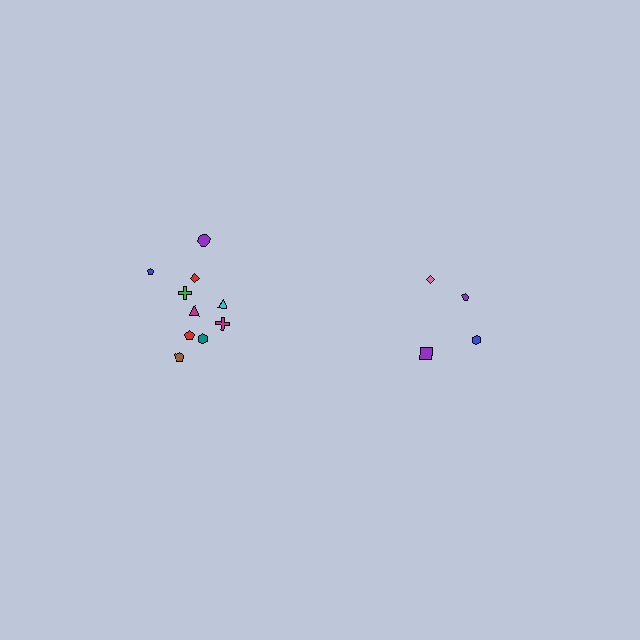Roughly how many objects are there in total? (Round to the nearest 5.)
Roughly 15 objects in total.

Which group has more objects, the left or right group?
The left group.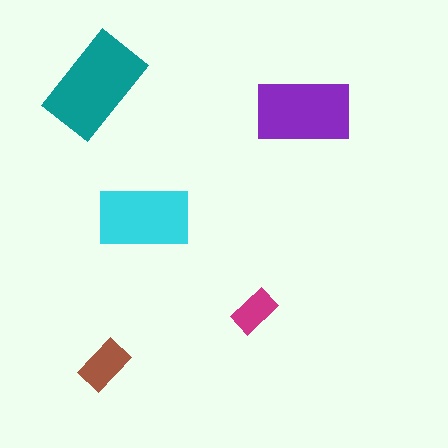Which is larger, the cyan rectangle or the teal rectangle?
The teal one.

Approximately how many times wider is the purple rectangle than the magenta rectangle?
About 2 times wider.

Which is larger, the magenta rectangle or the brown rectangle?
The brown one.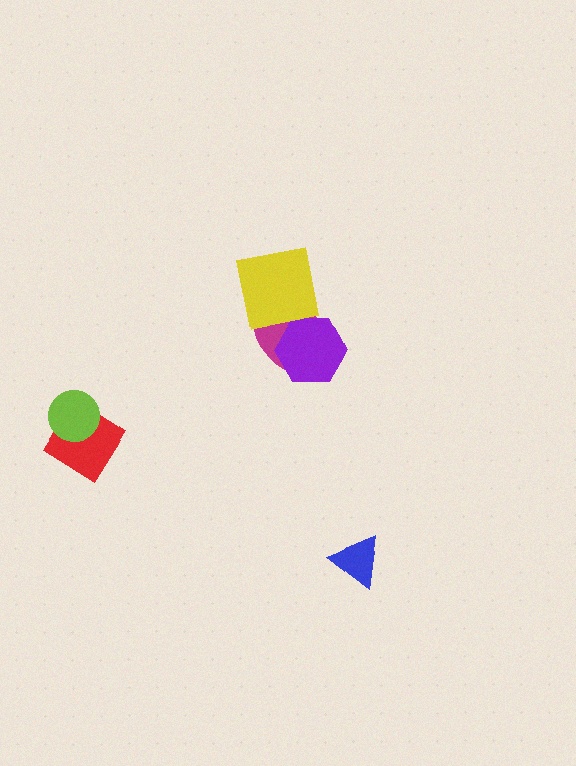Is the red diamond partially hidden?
Yes, it is partially covered by another shape.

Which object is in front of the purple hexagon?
The yellow square is in front of the purple hexagon.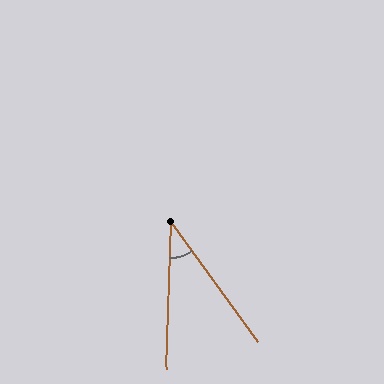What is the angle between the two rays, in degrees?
Approximately 38 degrees.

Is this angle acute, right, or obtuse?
It is acute.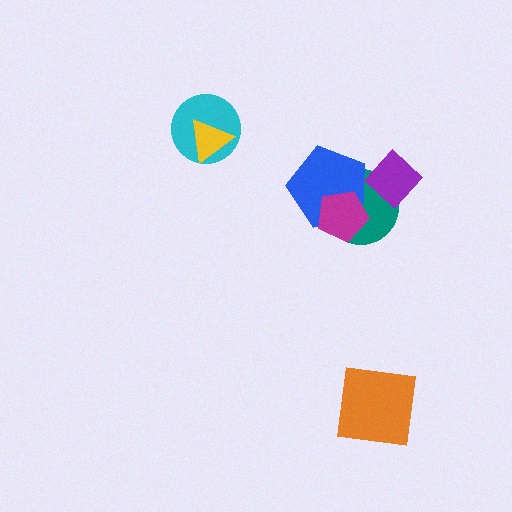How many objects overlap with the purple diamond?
2 objects overlap with the purple diamond.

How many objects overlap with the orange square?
0 objects overlap with the orange square.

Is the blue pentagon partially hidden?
Yes, it is partially covered by another shape.